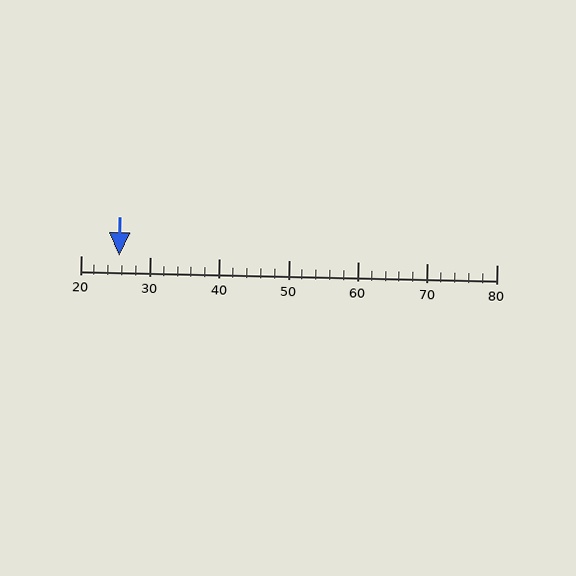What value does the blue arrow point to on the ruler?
The blue arrow points to approximately 26.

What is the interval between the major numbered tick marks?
The major tick marks are spaced 10 units apart.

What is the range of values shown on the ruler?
The ruler shows values from 20 to 80.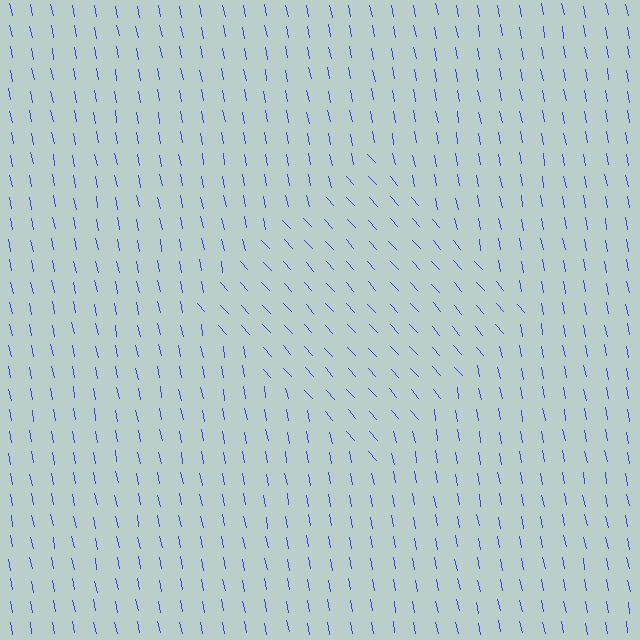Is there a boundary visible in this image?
Yes, there is a texture boundary formed by a change in line orientation.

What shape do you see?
I see a diamond.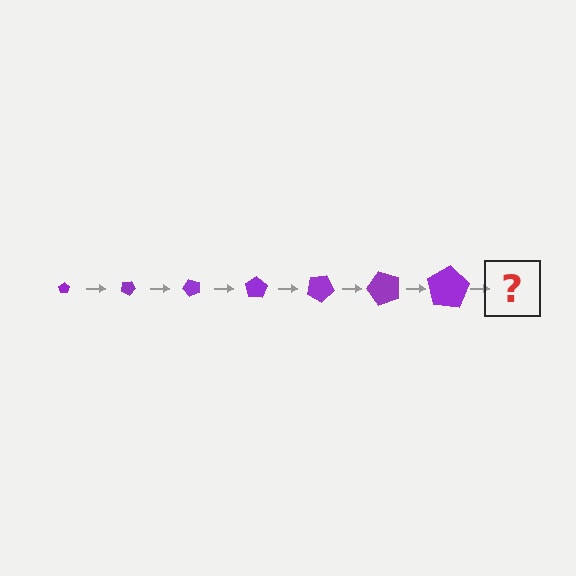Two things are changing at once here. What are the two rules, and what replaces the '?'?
The two rules are that the pentagon grows larger each step and it rotates 25 degrees each step. The '?' should be a pentagon, larger than the previous one and rotated 175 degrees from the start.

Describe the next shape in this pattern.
It should be a pentagon, larger than the previous one and rotated 175 degrees from the start.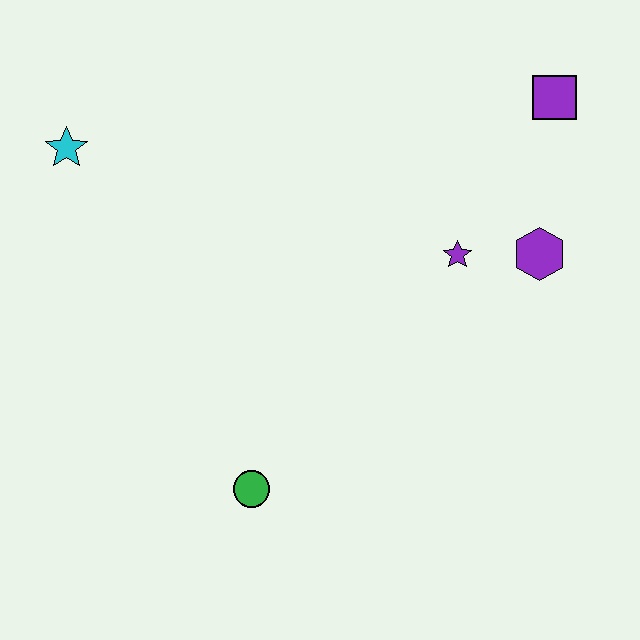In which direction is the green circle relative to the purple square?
The green circle is below the purple square.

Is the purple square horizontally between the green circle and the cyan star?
No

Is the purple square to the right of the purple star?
Yes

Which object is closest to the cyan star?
The green circle is closest to the cyan star.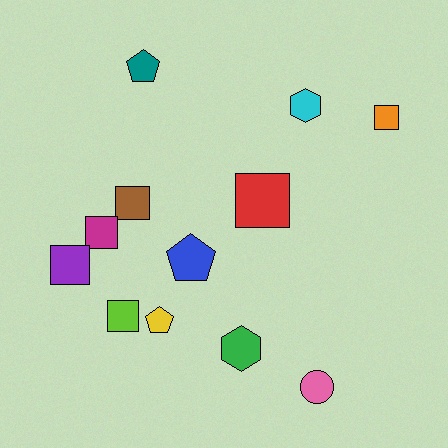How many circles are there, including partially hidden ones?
There is 1 circle.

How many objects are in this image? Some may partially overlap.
There are 12 objects.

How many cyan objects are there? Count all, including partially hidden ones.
There is 1 cyan object.